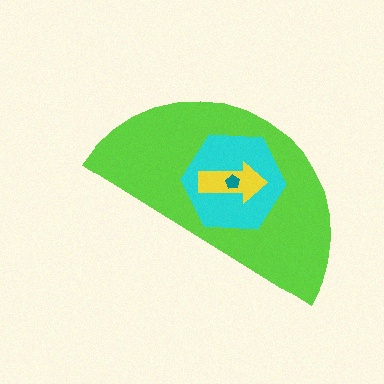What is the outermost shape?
The lime semicircle.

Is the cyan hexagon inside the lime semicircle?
Yes.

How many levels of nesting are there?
4.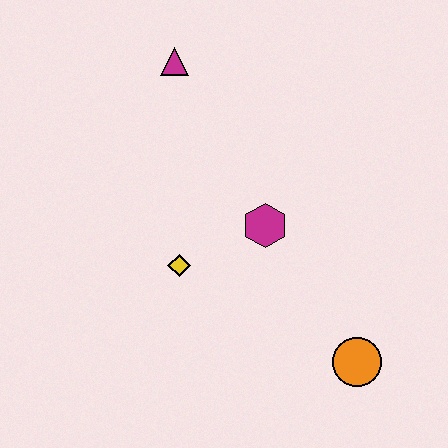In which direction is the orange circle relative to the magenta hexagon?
The orange circle is below the magenta hexagon.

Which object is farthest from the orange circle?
The magenta triangle is farthest from the orange circle.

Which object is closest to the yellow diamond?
The magenta hexagon is closest to the yellow diamond.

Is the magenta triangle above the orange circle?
Yes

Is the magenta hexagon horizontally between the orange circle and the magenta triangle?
Yes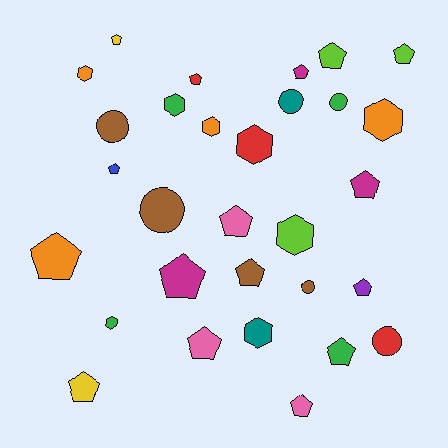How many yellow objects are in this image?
There are 2 yellow objects.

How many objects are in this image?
There are 30 objects.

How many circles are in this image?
There are 6 circles.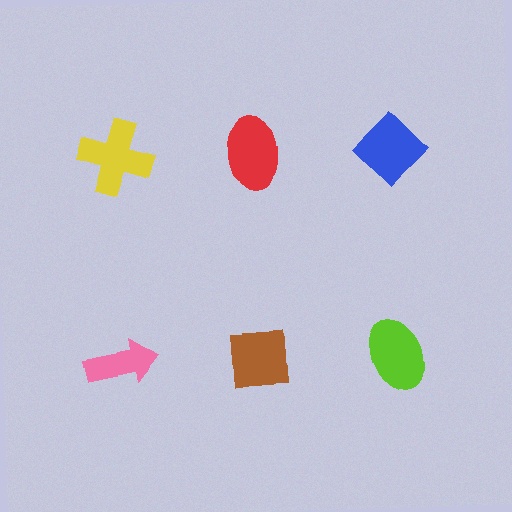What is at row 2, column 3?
A lime ellipse.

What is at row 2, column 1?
A pink arrow.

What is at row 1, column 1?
A yellow cross.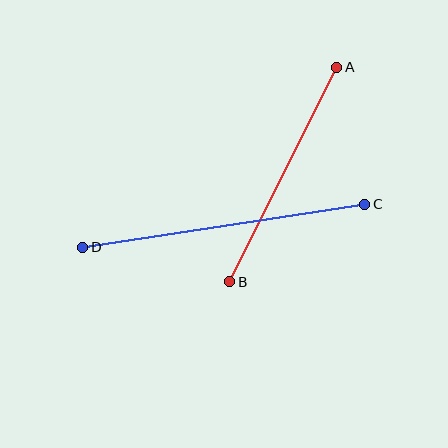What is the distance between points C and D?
The distance is approximately 285 pixels.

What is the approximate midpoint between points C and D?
The midpoint is at approximately (224, 226) pixels.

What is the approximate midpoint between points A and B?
The midpoint is at approximately (283, 175) pixels.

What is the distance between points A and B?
The distance is approximately 240 pixels.